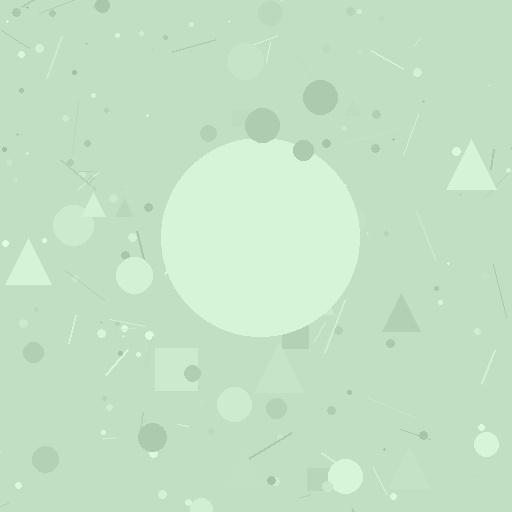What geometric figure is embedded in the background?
A circle is embedded in the background.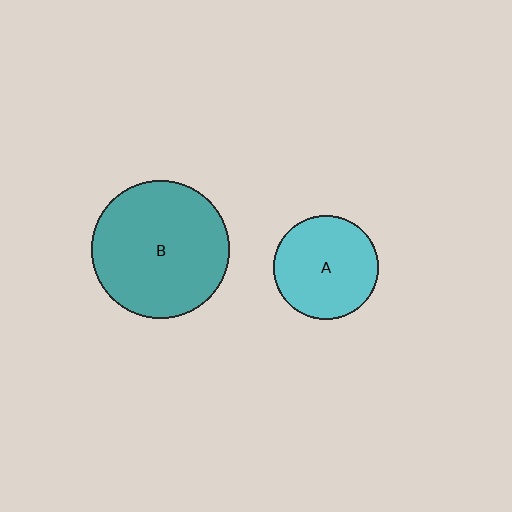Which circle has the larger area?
Circle B (teal).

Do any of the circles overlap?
No, none of the circles overlap.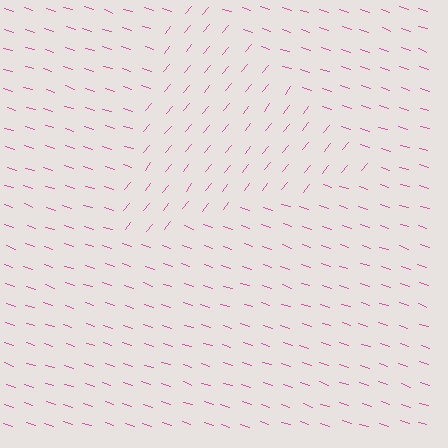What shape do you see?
I see a triangle.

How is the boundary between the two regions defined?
The boundary is defined purely by a change in line orientation (approximately 69 degrees difference). All lines are the same color and thickness.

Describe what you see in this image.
The image is filled with small pink line segments. A triangle region in the image has lines oriented differently from the surrounding lines, creating a visible texture boundary.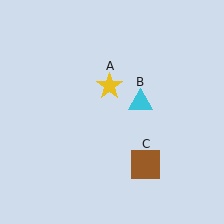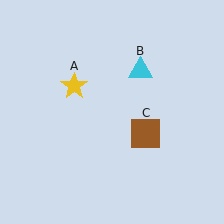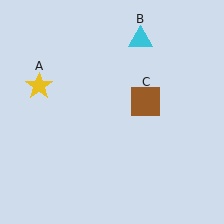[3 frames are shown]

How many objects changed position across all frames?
3 objects changed position: yellow star (object A), cyan triangle (object B), brown square (object C).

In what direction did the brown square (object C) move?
The brown square (object C) moved up.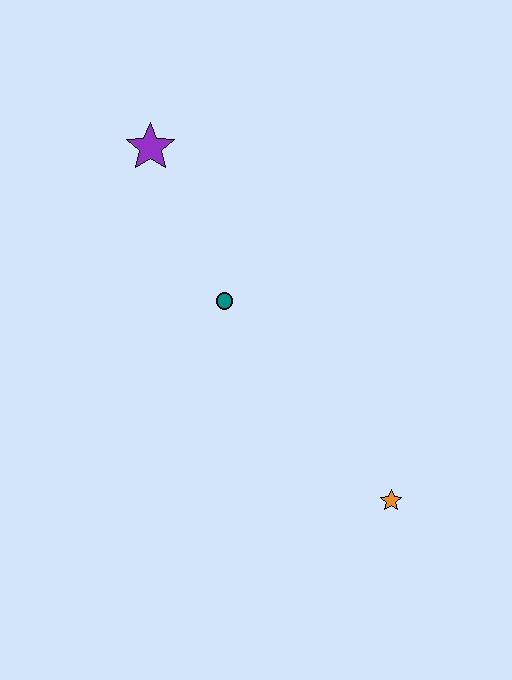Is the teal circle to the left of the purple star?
No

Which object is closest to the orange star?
The teal circle is closest to the orange star.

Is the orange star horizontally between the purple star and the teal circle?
No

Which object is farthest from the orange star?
The purple star is farthest from the orange star.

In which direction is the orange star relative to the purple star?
The orange star is below the purple star.